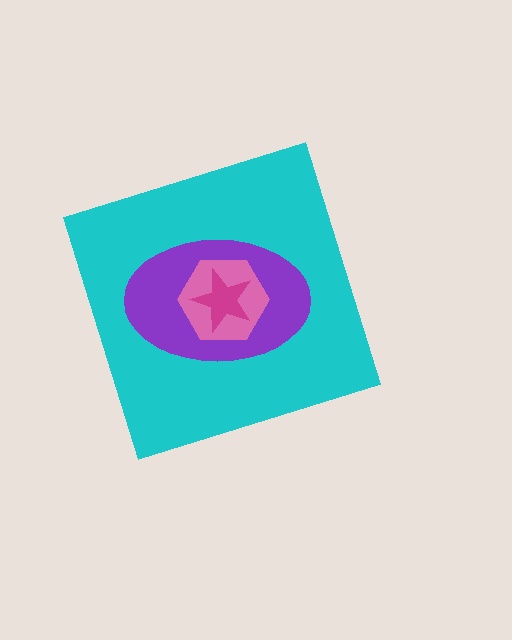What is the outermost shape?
The cyan diamond.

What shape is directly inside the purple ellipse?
The pink hexagon.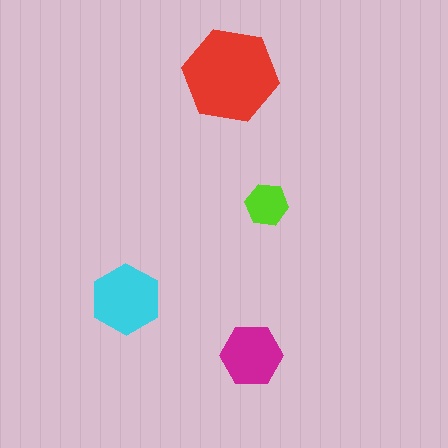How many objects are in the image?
There are 4 objects in the image.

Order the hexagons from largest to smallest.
the red one, the cyan one, the magenta one, the lime one.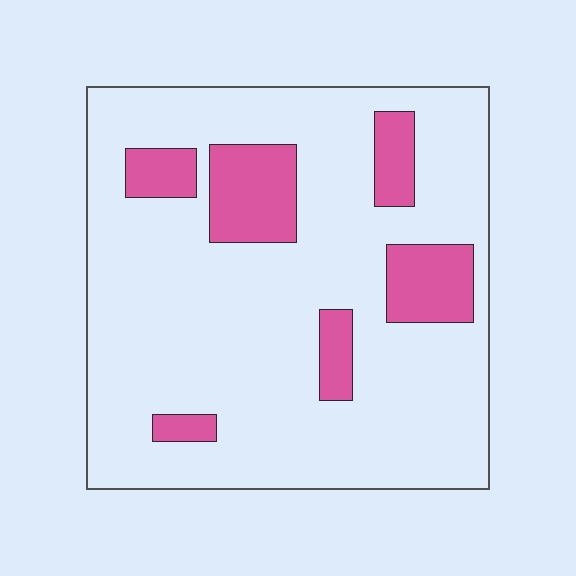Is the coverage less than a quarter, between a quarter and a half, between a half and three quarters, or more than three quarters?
Less than a quarter.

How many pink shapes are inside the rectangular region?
6.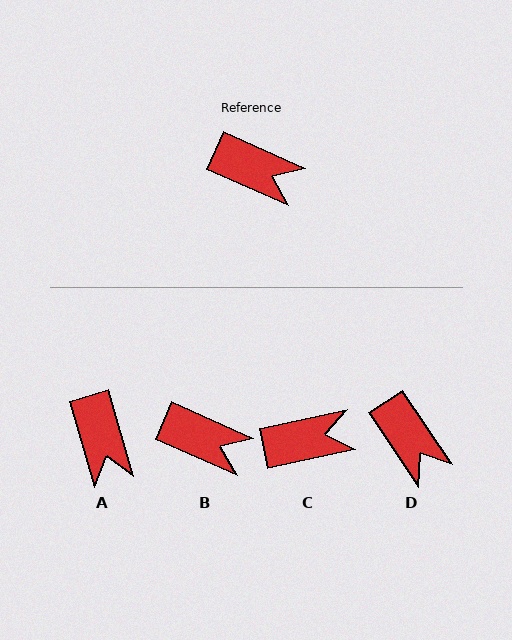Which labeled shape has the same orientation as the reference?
B.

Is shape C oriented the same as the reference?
No, it is off by about 36 degrees.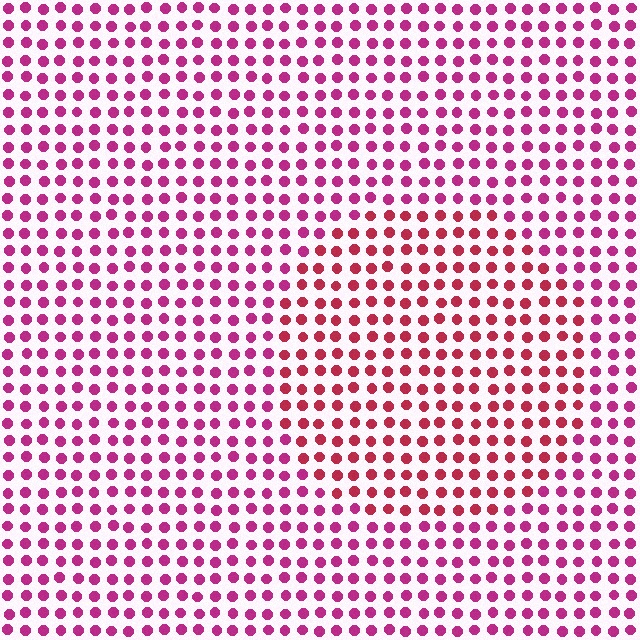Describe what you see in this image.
The image is filled with small magenta elements in a uniform arrangement. A circle-shaped region is visible where the elements are tinted to a slightly different hue, forming a subtle color boundary.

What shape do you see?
I see a circle.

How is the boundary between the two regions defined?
The boundary is defined purely by a slight shift in hue (about 26 degrees). Spacing, size, and orientation are identical on both sides.